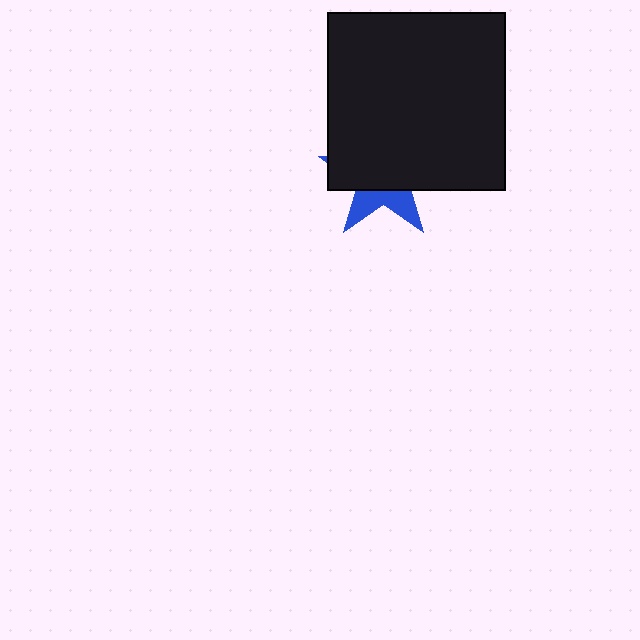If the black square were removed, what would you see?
You would see the complete blue star.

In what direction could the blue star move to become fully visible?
The blue star could move down. That would shift it out from behind the black square entirely.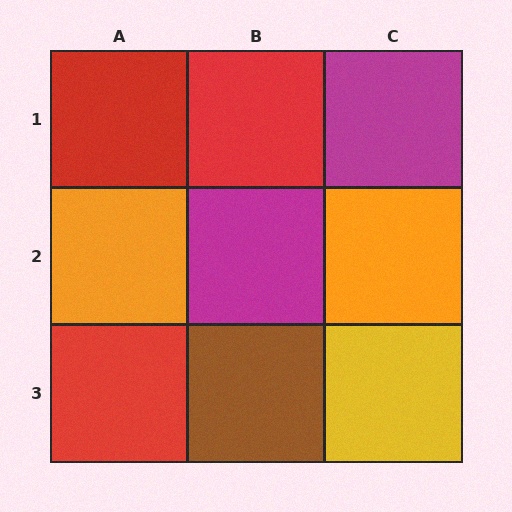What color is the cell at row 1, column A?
Red.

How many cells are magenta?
2 cells are magenta.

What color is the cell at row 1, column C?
Magenta.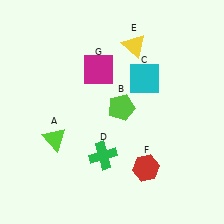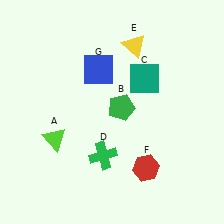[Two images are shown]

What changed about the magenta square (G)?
In Image 1, G is magenta. In Image 2, it changed to blue.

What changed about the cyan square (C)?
In Image 1, C is cyan. In Image 2, it changed to teal.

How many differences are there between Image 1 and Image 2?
There are 3 differences between the two images.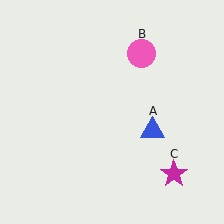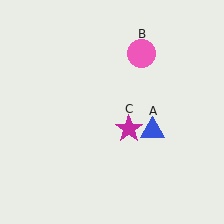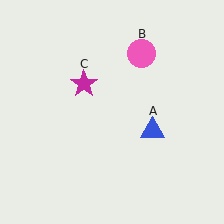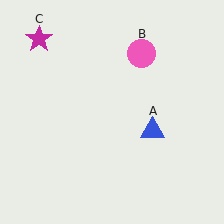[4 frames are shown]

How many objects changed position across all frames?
1 object changed position: magenta star (object C).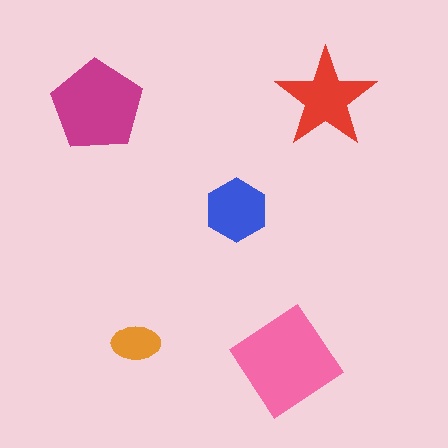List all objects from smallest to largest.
The orange ellipse, the blue hexagon, the red star, the magenta pentagon, the pink diamond.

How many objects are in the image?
There are 5 objects in the image.